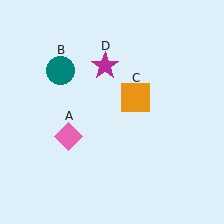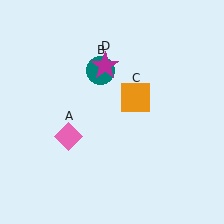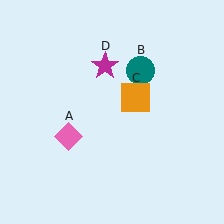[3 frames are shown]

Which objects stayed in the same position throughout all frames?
Pink diamond (object A) and orange square (object C) and magenta star (object D) remained stationary.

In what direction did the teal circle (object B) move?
The teal circle (object B) moved right.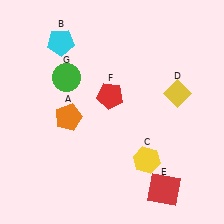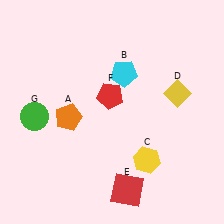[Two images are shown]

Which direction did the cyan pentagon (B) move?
The cyan pentagon (B) moved right.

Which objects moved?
The objects that moved are: the cyan pentagon (B), the red square (E), the green circle (G).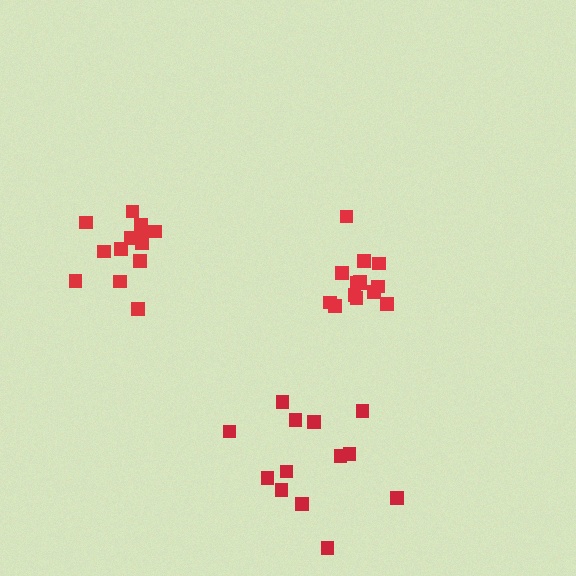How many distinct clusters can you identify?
There are 3 distinct clusters.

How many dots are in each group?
Group 1: 14 dots, Group 2: 13 dots, Group 3: 13 dots (40 total).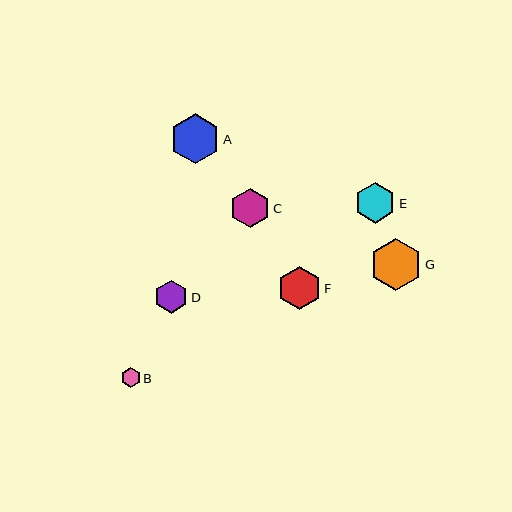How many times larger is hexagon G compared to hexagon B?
Hexagon G is approximately 2.6 times the size of hexagon B.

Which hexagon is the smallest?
Hexagon B is the smallest with a size of approximately 20 pixels.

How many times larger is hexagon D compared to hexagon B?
Hexagon D is approximately 1.7 times the size of hexagon B.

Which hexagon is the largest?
Hexagon G is the largest with a size of approximately 52 pixels.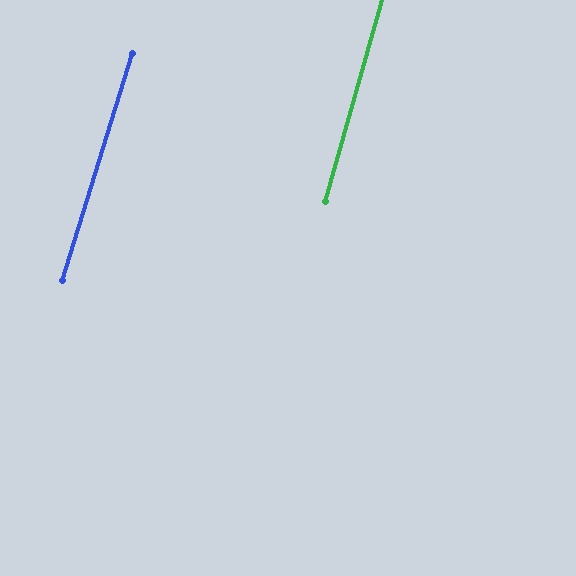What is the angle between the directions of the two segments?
Approximately 2 degrees.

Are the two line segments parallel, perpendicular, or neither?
Parallel — their directions differ by only 1.7°.